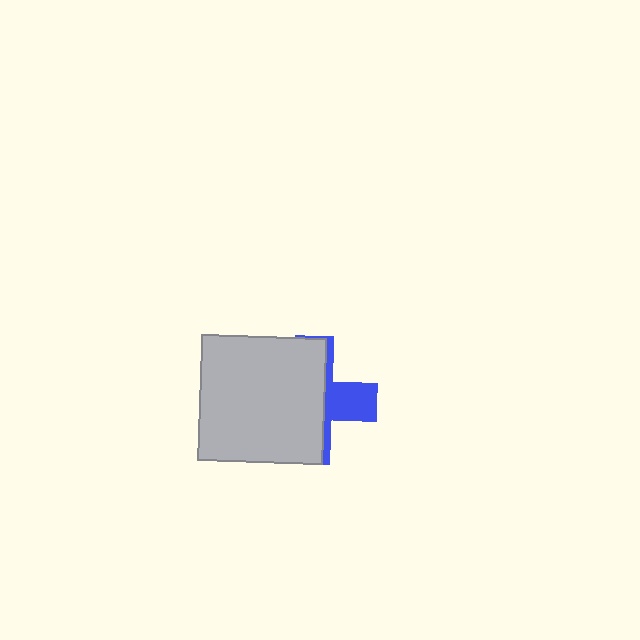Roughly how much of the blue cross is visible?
A small part of it is visible (roughly 32%).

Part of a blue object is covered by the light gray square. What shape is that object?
It is a cross.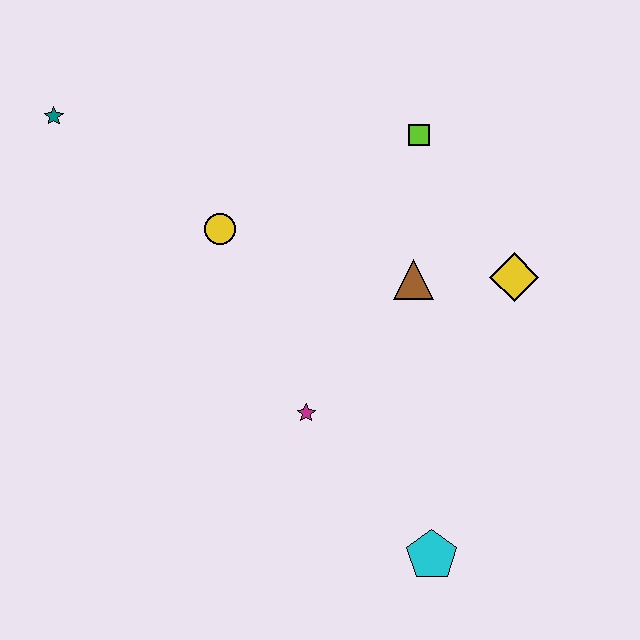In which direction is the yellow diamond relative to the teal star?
The yellow diamond is to the right of the teal star.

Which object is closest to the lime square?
The brown triangle is closest to the lime square.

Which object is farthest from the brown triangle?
The teal star is farthest from the brown triangle.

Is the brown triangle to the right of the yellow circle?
Yes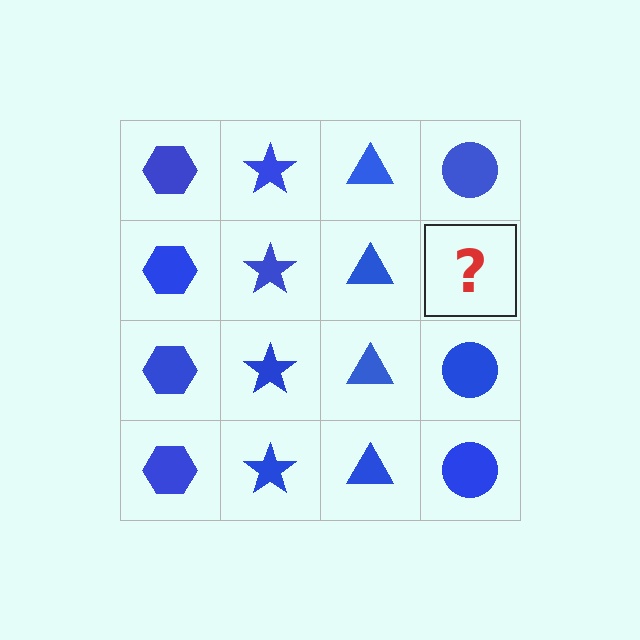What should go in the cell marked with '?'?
The missing cell should contain a blue circle.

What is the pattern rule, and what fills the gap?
The rule is that each column has a consistent shape. The gap should be filled with a blue circle.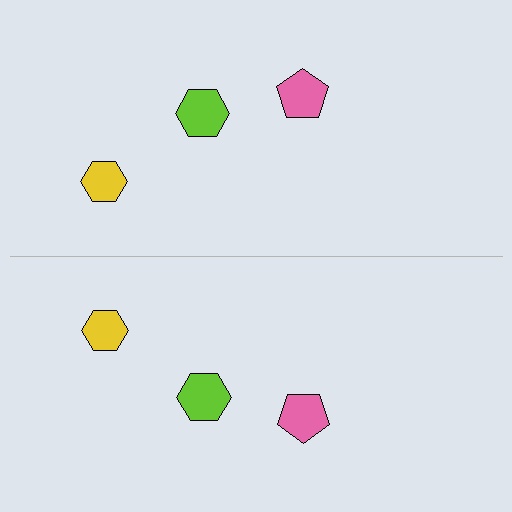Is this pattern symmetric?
Yes, this pattern has bilateral (reflection) symmetry.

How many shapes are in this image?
There are 6 shapes in this image.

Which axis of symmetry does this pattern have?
The pattern has a horizontal axis of symmetry running through the center of the image.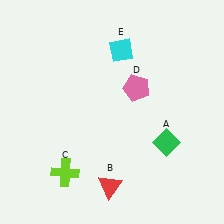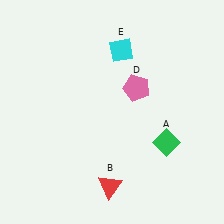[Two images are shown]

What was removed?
The lime cross (C) was removed in Image 2.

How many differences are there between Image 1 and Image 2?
There is 1 difference between the two images.